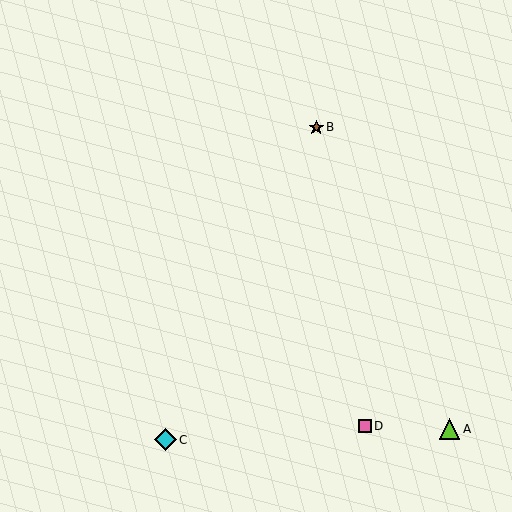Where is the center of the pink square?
The center of the pink square is at (365, 426).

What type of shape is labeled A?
Shape A is a lime triangle.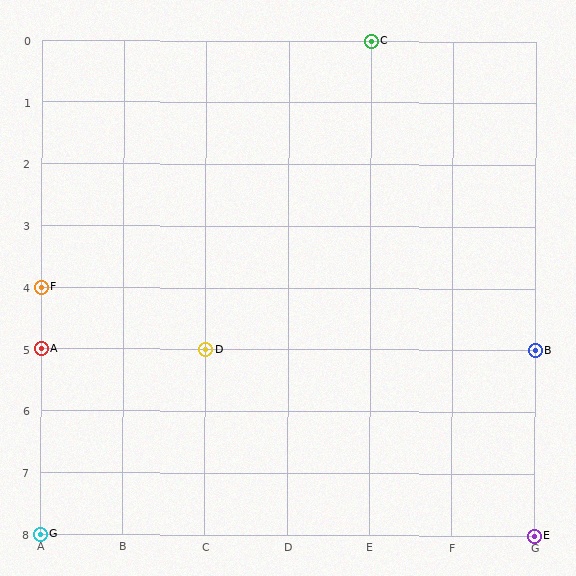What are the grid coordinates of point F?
Point F is at grid coordinates (A, 4).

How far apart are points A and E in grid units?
Points A and E are 6 columns and 3 rows apart (about 6.7 grid units diagonally).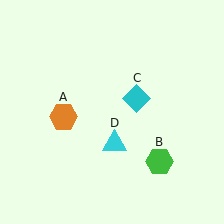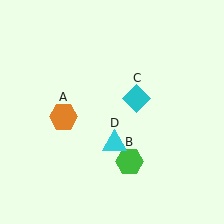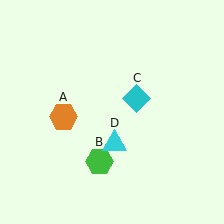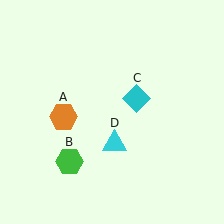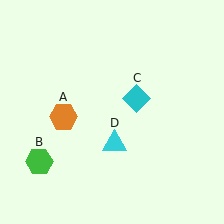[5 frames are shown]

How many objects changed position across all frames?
1 object changed position: green hexagon (object B).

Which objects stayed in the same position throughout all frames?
Orange hexagon (object A) and cyan diamond (object C) and cyan triangle (object D) remained stationary.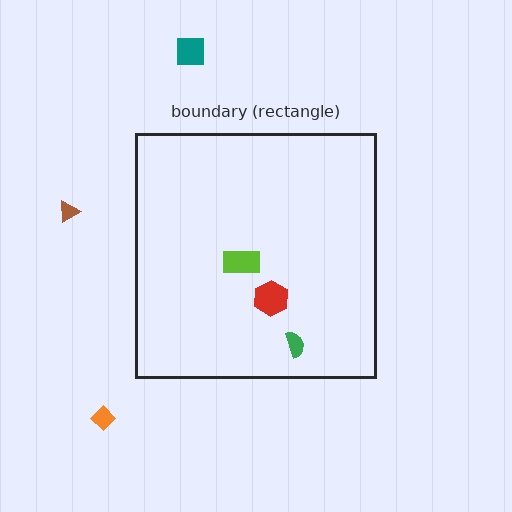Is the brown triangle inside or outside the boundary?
Outside.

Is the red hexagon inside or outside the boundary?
Inside.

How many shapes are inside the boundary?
3 inside, 3 outside.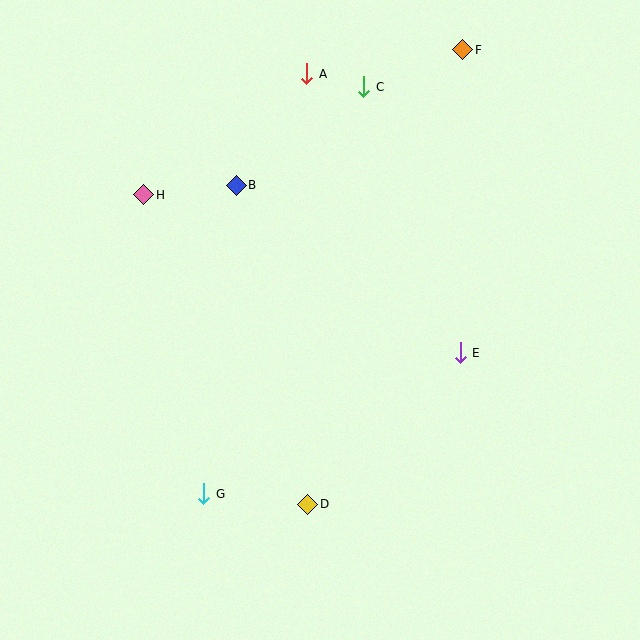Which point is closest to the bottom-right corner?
Point E is closest to the bottom-right corner.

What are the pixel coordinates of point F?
Point F is at (463, 50).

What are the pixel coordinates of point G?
Point G is at (204, 494).